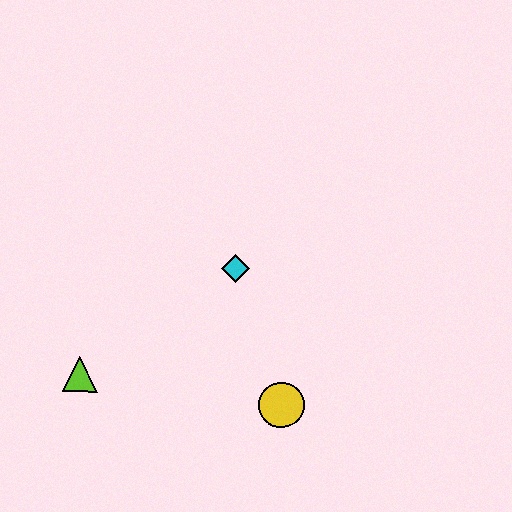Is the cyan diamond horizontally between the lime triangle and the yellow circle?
Yes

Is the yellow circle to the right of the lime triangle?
Yes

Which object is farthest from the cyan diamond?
The lime triangle is farthest from the cyan diamond.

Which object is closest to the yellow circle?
The cyan diamond is closest to the yellow circle.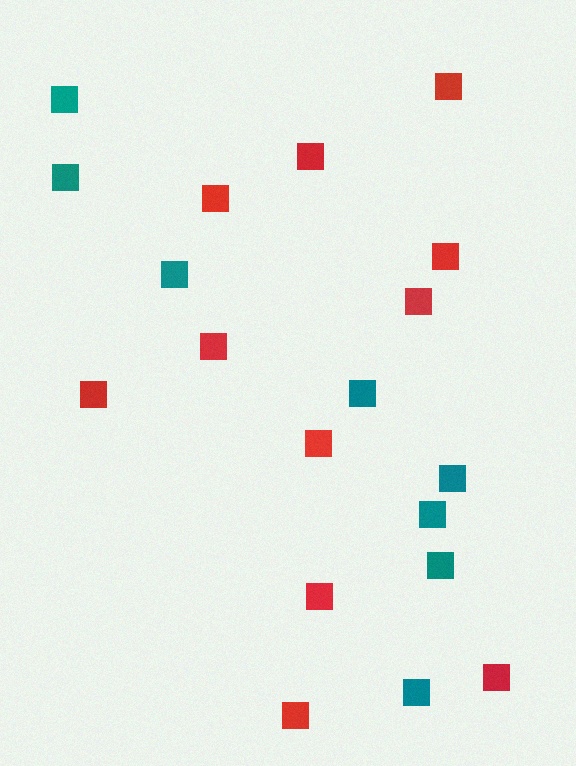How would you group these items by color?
There are 2 groups: one group of teal squares (8) and one group of red squares (11).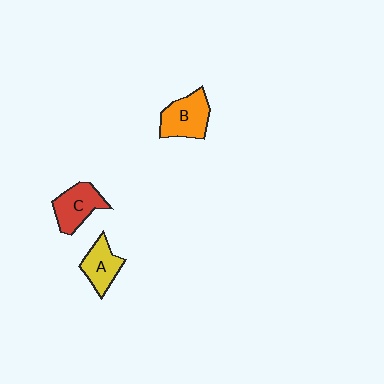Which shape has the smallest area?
Shape A (yellow).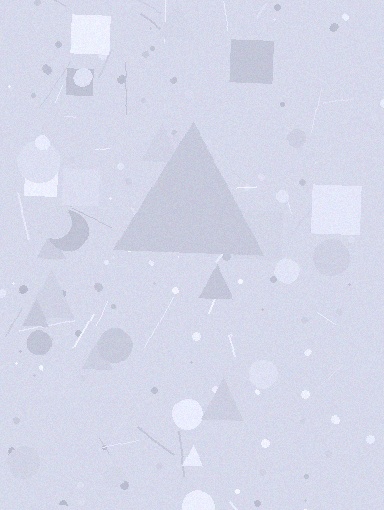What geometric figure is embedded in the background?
A triangle is embedded in the background.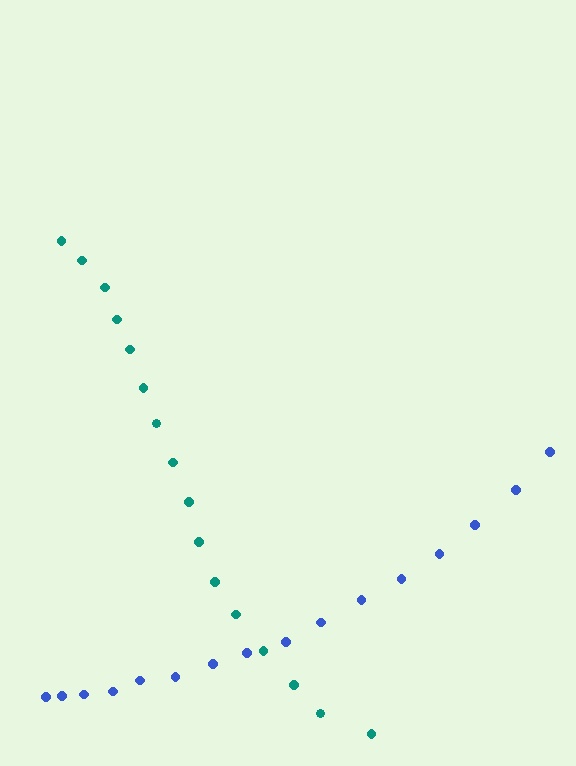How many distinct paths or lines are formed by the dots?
There are 2 distinct paths.